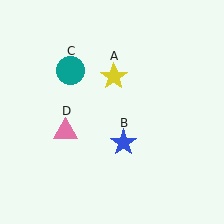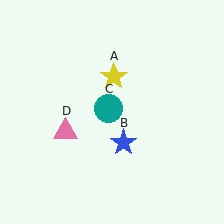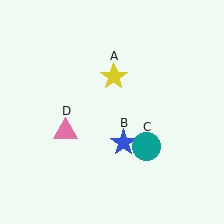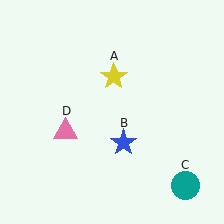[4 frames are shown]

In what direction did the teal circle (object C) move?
The teal circle (object C) moved down and to the right.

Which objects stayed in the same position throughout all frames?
Yellow star (object A) and blue star (object B) and pink triangle (object D) remained stationary.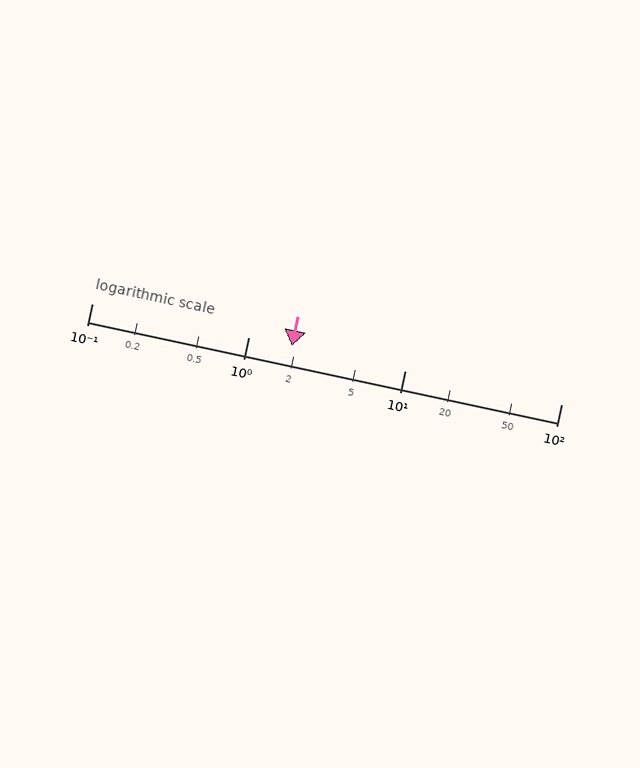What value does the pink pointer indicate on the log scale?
The pointer indicates approximately 1.9.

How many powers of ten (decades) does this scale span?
The scale spans 3 decades, from 0.1 to 100.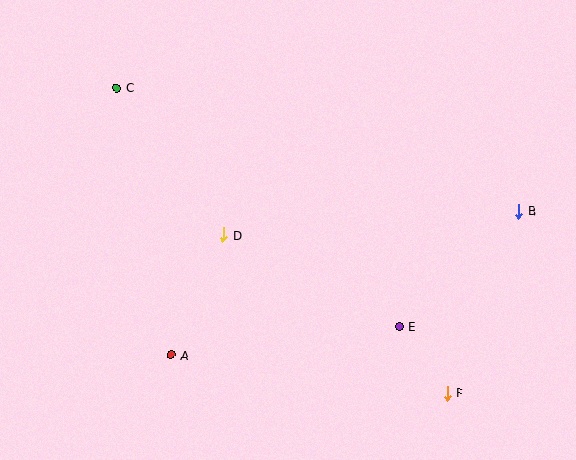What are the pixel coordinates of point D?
Point D is at (223, 235).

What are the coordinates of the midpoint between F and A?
The midpoint between F and A is at (309, 374).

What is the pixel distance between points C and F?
The distance between C and F is 450 pixels.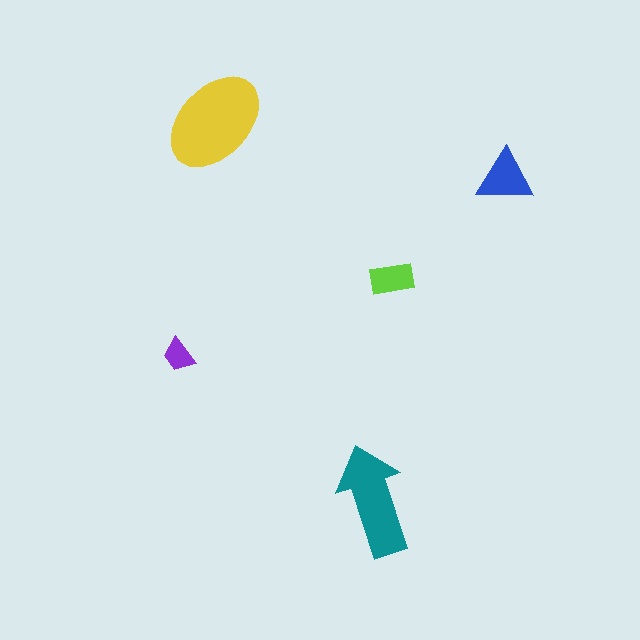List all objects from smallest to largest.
The purple trapezoid, the lime rectangle, the blue triangle, the teal arrow, the yellow ellipse.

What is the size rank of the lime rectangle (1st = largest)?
4th.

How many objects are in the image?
There are 5 objects in the image.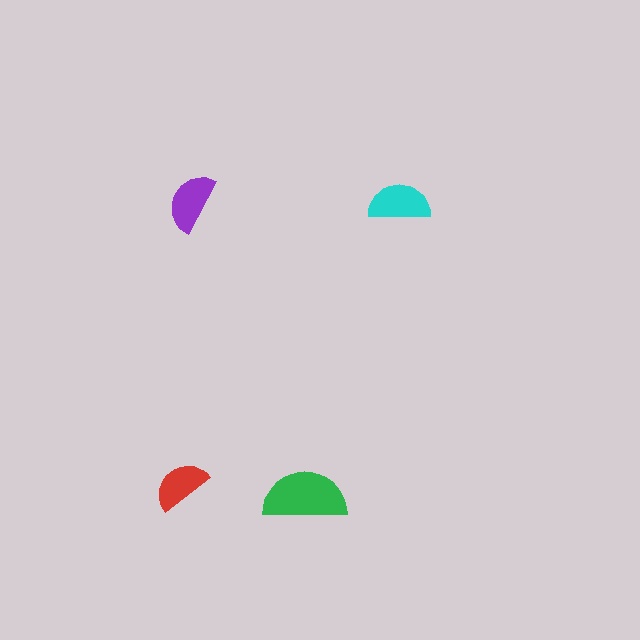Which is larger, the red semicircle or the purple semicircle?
The purple one.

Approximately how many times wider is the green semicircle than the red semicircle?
About 1.5 times wider.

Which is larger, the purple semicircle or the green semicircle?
The green one.